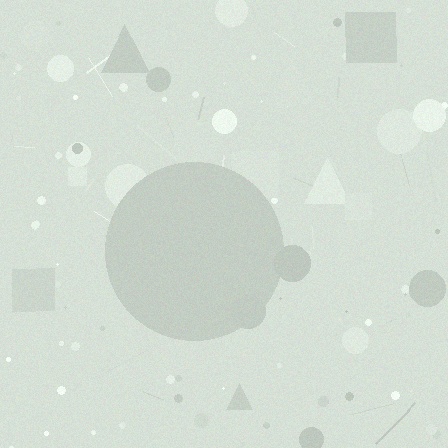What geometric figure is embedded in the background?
A circle is embedded in the background.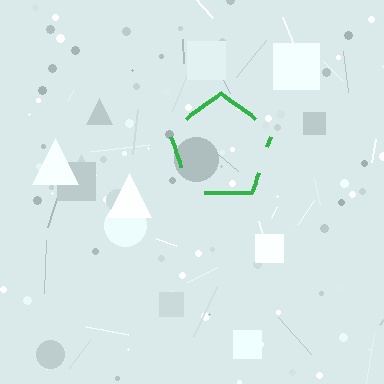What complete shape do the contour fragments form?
The contour fragments form a pentagon.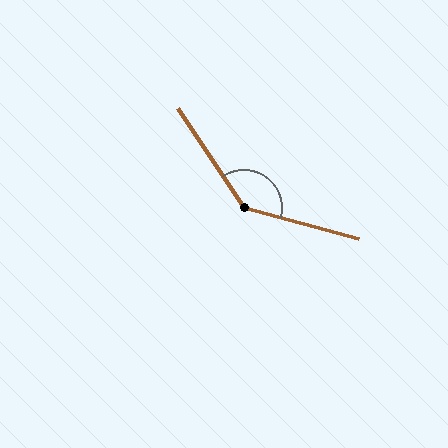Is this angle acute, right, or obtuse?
It is obtuse.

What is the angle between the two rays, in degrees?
Approximately 139 degrees.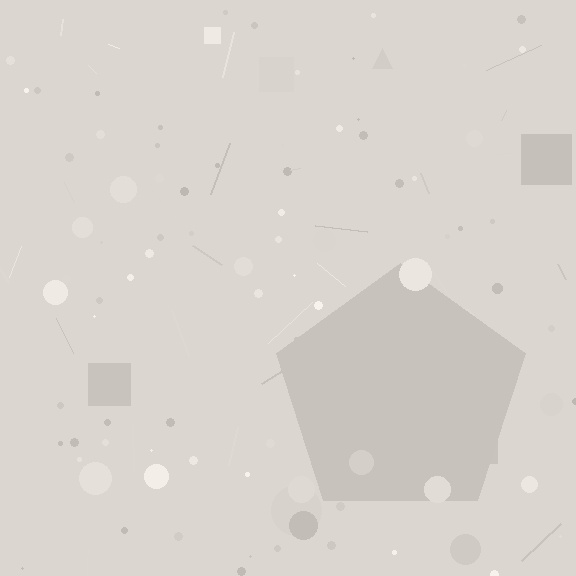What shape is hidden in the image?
A pentagon is hidden in the image.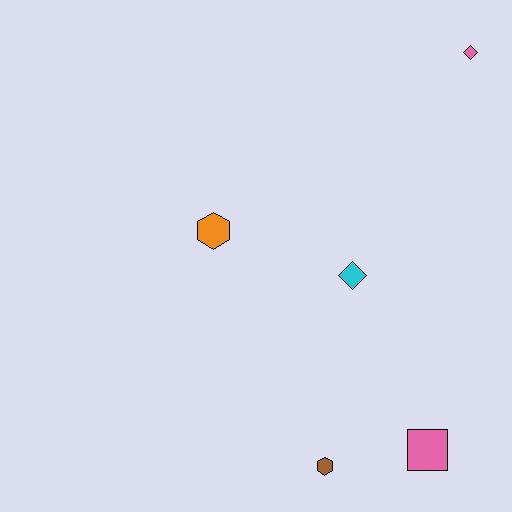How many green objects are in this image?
There are no green objects.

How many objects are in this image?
There are 5 objects.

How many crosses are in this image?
There are no crosses.